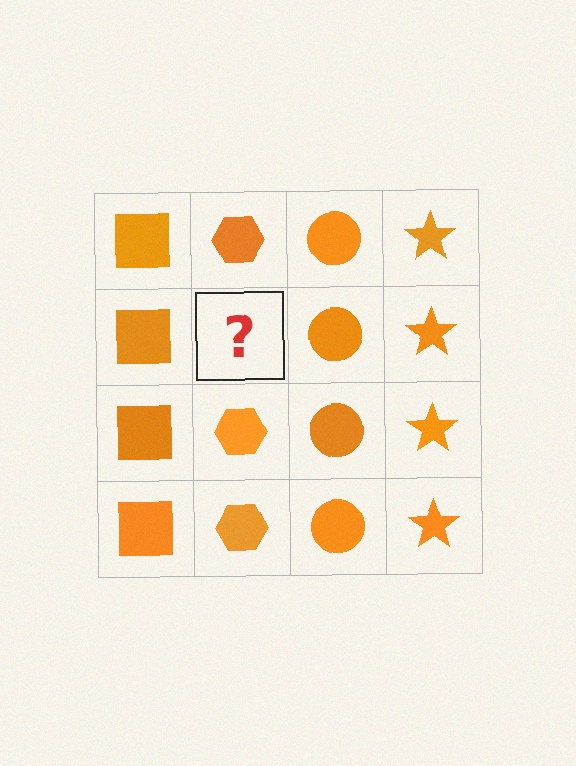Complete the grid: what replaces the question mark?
The question mark should be replaced with an orange hexagon.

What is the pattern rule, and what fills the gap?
The rule is that each column has a consistent shape. The gap should be filled with an orange hexagon.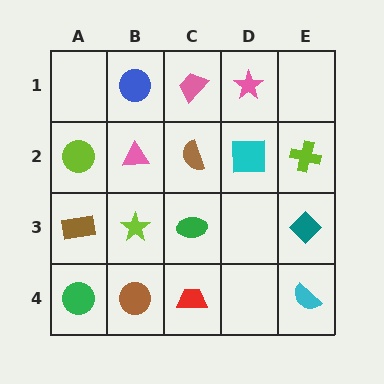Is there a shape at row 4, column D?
No, that cell is empty.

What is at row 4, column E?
A cyan semicircle.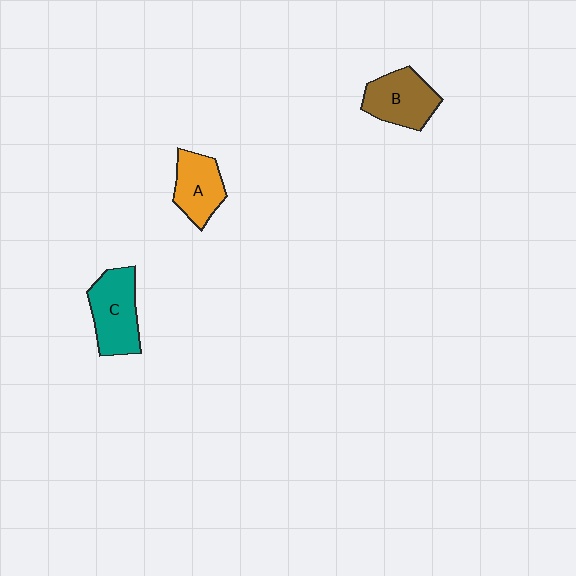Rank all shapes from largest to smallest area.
From largest to smallest: C (teal), B (brown), A (orange).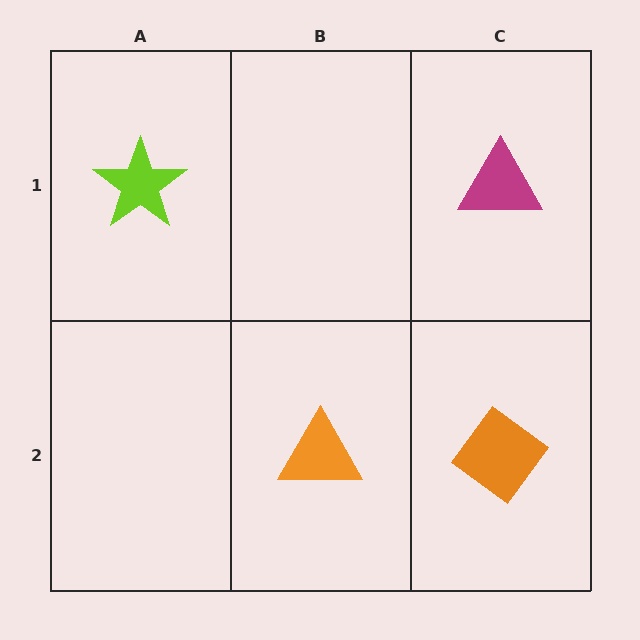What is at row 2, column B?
An orange triangle.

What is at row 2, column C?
An orange diamond.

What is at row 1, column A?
A lime star.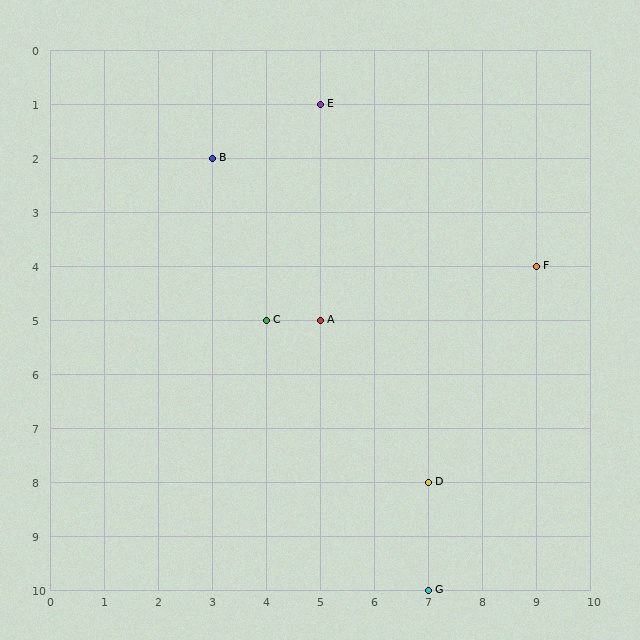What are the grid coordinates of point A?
Point A is at grid coordinates (5, 5).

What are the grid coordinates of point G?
Point G is at grid coordinates (7, 10).